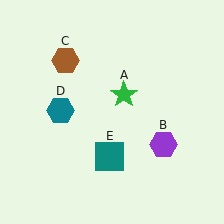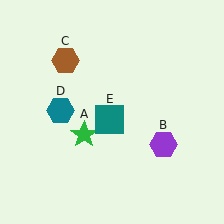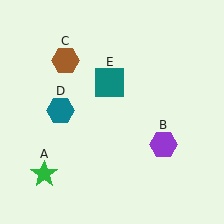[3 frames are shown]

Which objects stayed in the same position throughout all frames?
Purple hexagon (object B) and brown hexagon (object C) and teal hexagon (object D) remained stationary.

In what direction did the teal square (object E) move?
The teal square (object E) moved up.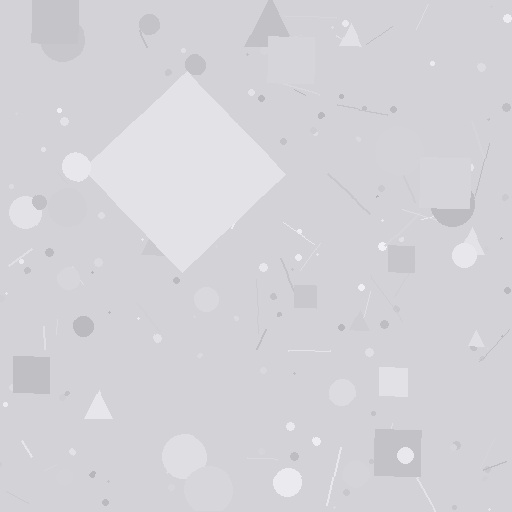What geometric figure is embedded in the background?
A diamond is embedded in the background.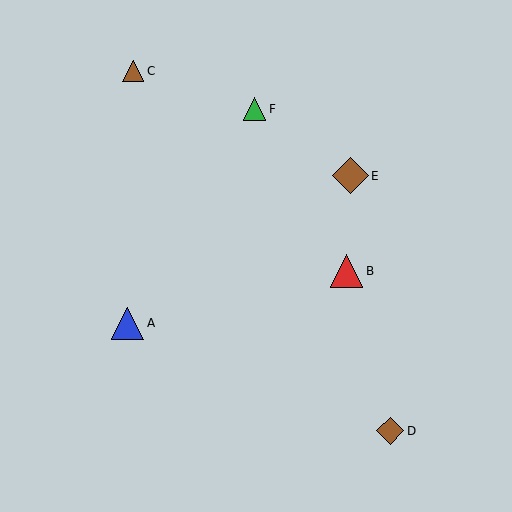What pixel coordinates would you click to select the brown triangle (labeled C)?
Click at (133, 71) to select the brown triangle C.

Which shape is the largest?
The brown diamond (labeled E) is the largest.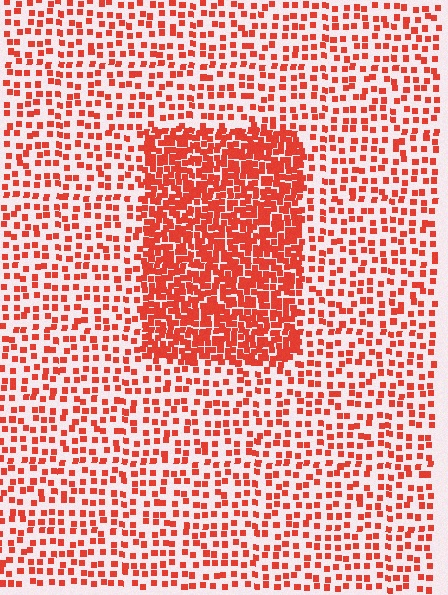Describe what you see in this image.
The image contains small red elements arranged at two different densities. A rectangle-shaped region is visible where the elements are more densely packed than the surrounding area.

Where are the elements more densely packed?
The elements are more densely packed inside the rectangle boundary.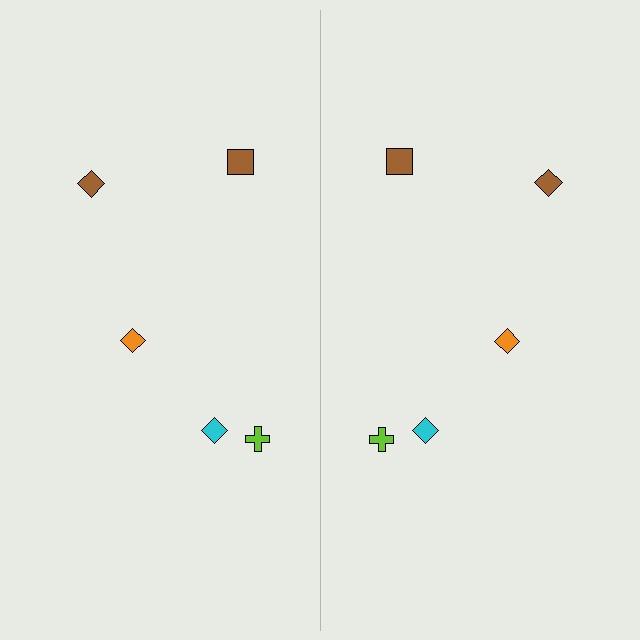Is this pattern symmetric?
Yes, this pattern has bilateral (reflection) symmetry.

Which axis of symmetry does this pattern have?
The pattern has a vertical axis of symmetry running through the center of the image.